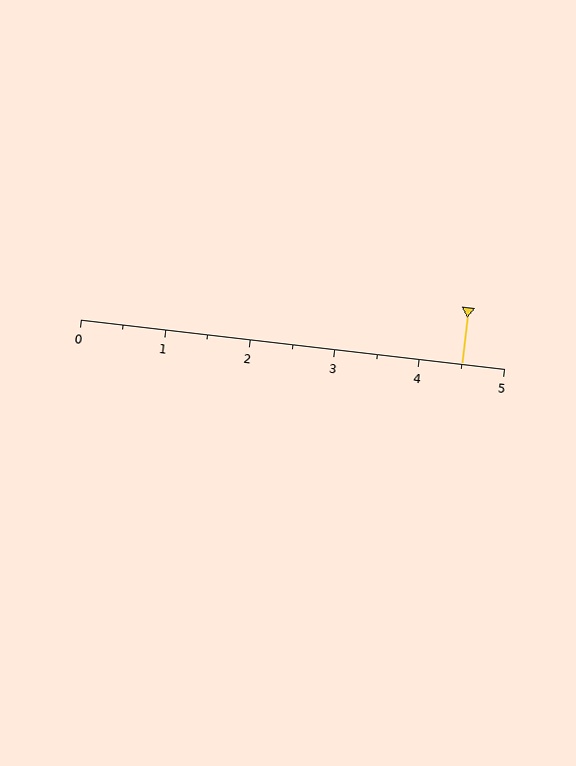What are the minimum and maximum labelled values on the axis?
The axis runs from 0 to 5.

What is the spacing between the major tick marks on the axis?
The major ticks are spaced 1 apart.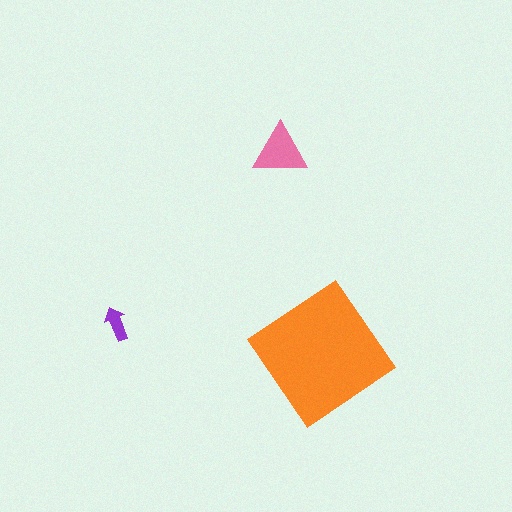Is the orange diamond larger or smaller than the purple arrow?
Larger.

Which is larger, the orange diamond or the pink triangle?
The orange diamond.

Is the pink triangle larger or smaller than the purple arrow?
Larger.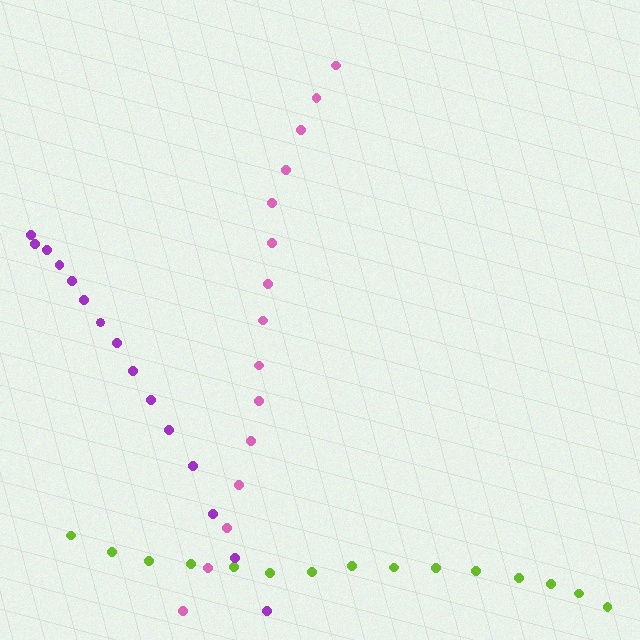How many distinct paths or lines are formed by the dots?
There are 3 distinct paths.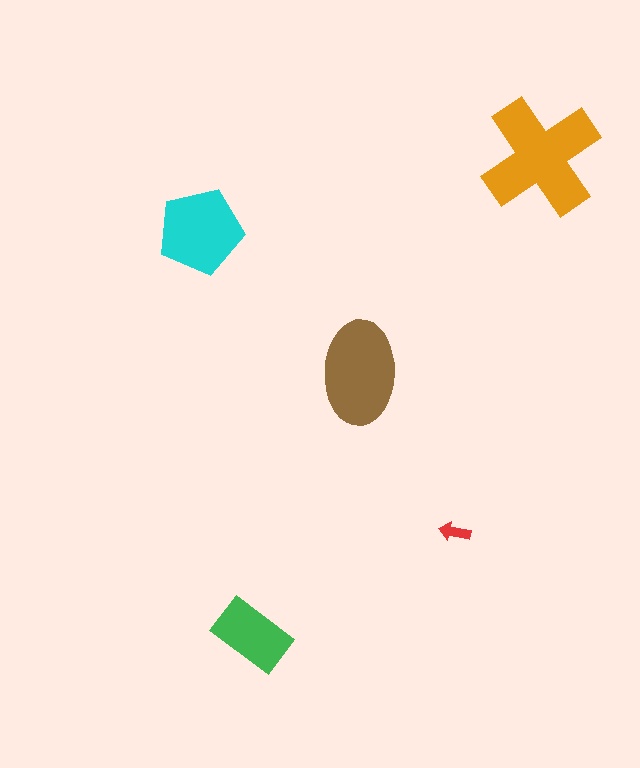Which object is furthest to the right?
The orange cross is rightmost.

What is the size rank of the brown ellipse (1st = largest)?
2nd.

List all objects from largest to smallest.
The orange cross, the brown ellipse, the cyan pentagon, the green rectangle, the red arrow.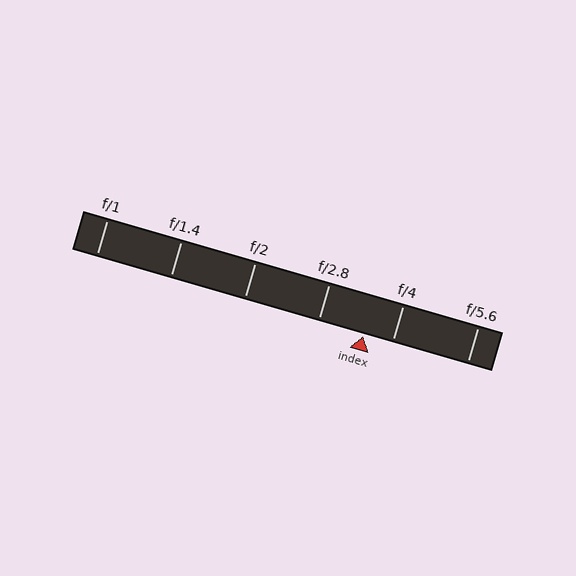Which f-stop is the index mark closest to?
The index mark is closest to f/4.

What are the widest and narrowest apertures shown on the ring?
The widest aperture shown is f/1 and the narrowest is f/5.6.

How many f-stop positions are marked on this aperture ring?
There are 6 f-stop positions marked.